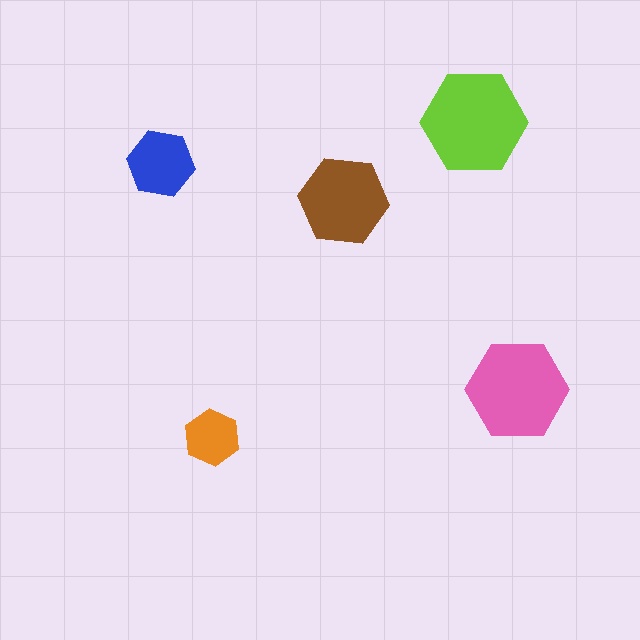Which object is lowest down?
The orange hexagon is bottommost.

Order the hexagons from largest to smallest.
the lime one, the pink one, the brown one, the blue one, the orange one.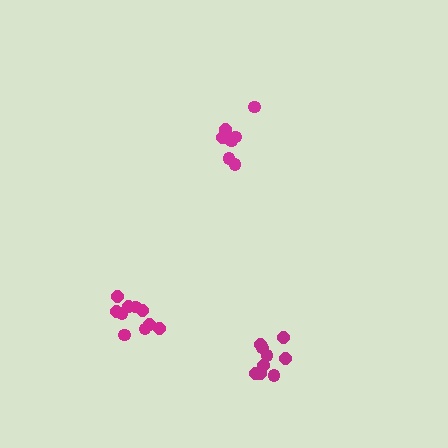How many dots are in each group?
Group 1: 8 dots, Group 2: 10 dots, Group 3: 9 dots (27 total).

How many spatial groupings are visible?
There are 3 spatial groupings.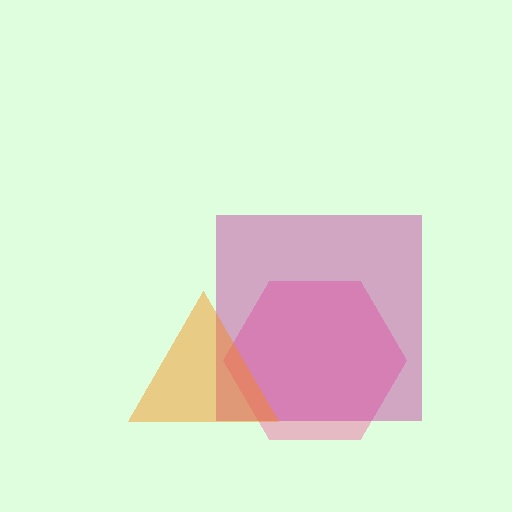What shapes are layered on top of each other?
The layered shapes are: a pink hexagon, a magenta square, an orange triangle.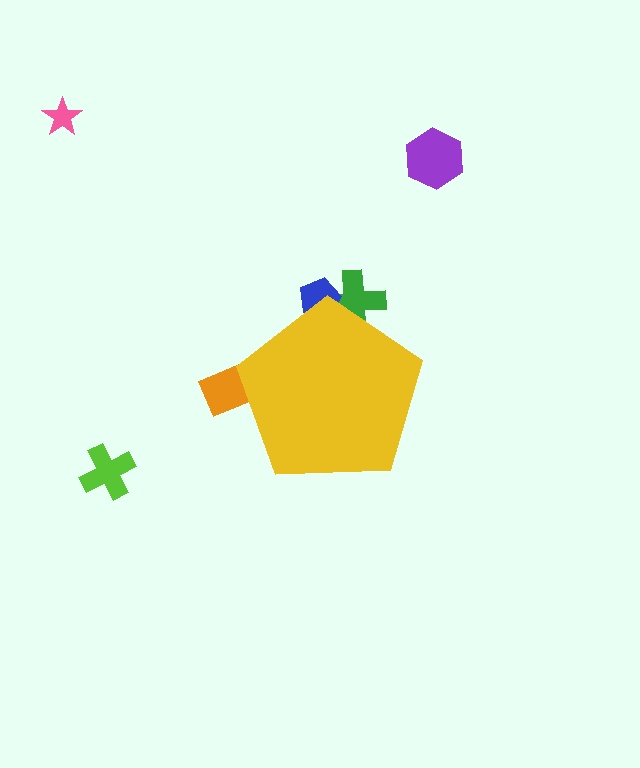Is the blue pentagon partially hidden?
Yes, the blue pentagon is partially hidden behind the yellow pentagon.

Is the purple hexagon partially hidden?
No, the purple hexagon is fully visible.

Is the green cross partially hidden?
Yes, the green cross is partially hidden behind the yellow pentagon.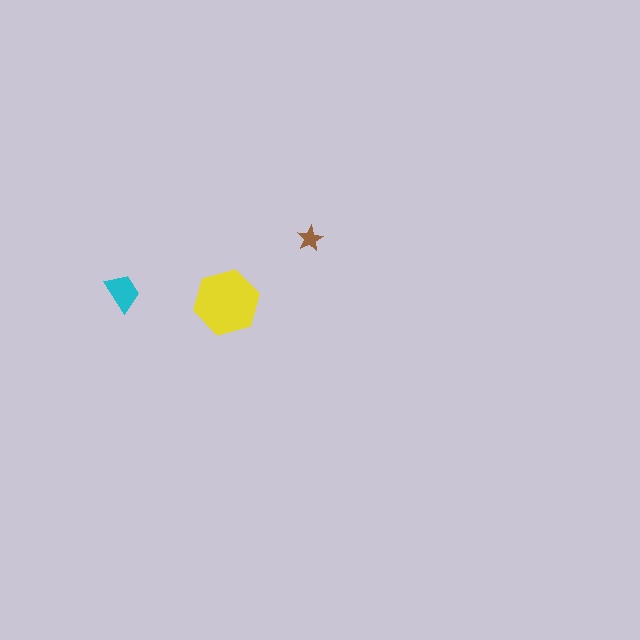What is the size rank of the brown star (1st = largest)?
3rd.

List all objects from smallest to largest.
The brown star, the cyan trapezoid, the yellow hexagon.